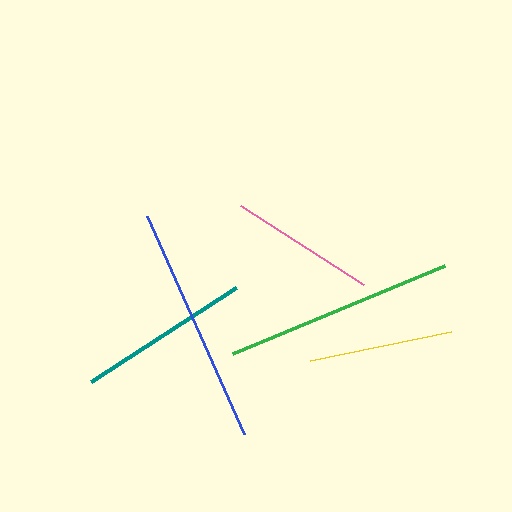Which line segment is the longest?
The blue line is the longest at approximately 239 pixels.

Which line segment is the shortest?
The yellow line is the shortest at approximately 144 pixels.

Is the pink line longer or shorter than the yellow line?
The pink line is longer than the yellow line.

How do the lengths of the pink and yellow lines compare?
The pink and yellow lines are approximately the same length.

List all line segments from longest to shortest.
From longest to shortest: blue, green, teal, pink, yellow.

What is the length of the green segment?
The green segment is approximately 230 pixels long.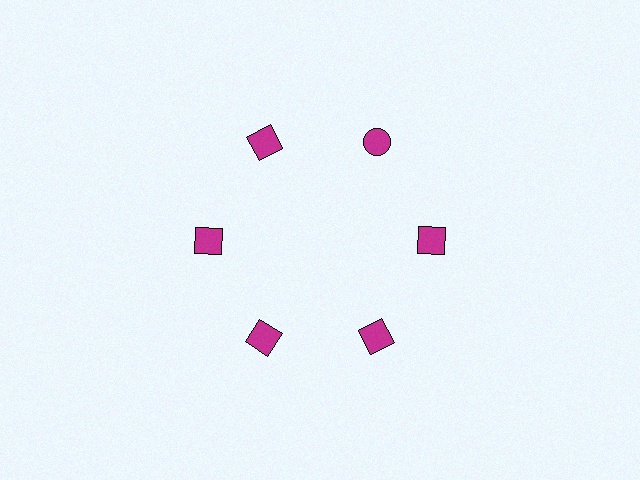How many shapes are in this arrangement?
There are 6 shapes arranged in a ring pattern.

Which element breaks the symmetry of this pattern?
The magenta circle at roughly the 1 o'clock position breaks the symmetry. All other shapes are magenta squares.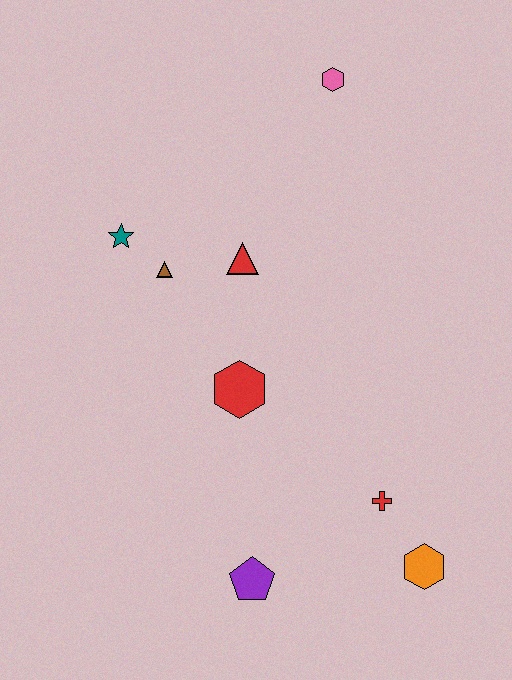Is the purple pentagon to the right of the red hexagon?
Yes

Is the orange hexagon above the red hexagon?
No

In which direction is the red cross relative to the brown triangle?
The red cross is below the brown triangle.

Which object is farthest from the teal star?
The orange hexagon is farthest from the teal star.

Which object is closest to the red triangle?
The brown triangle is closest to the red triangle.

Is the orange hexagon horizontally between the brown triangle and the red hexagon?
No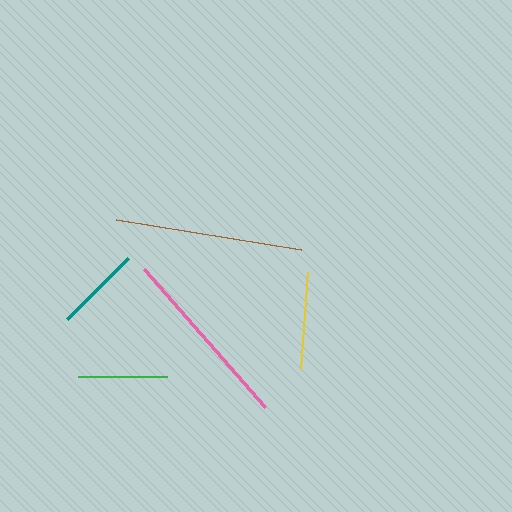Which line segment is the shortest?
The teal line is the shortest at approximately 86 pixels.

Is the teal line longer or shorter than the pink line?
The pink line is longer than the teal line.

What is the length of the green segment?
The green segment is approximately 88 pixels long.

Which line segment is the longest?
The brown line is the longest at approximately 187 pixels.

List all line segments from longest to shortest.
From longest to shortest: brown, pink, yellow, green, teal.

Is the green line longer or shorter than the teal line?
The green line is longer than the teal line.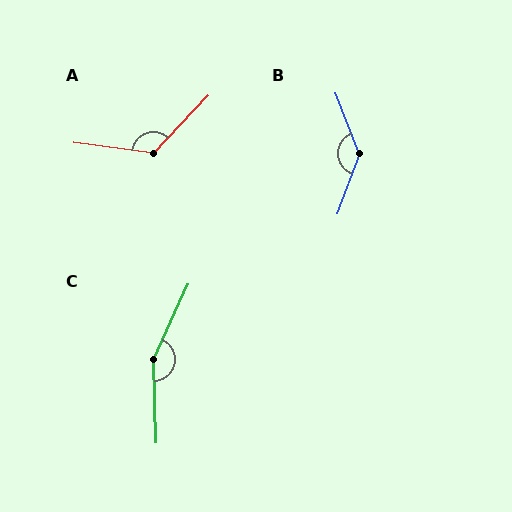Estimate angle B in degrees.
Approximately 139 degrees.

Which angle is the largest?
C, at approximately 154 degrees.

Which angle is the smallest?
A, at approximately 126 degrees.